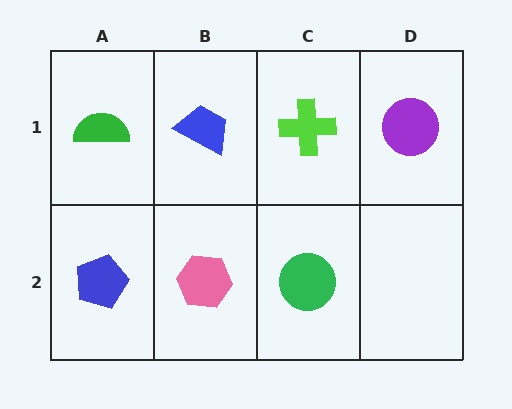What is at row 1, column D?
A purple circle.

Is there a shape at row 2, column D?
No, that cell is empty.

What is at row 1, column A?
A green semicircle.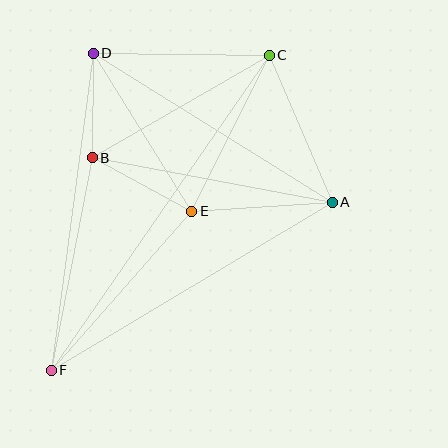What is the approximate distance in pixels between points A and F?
The distance between A and F is approximately 327 pixels.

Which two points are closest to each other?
Points B and D are closest to each other.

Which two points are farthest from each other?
Points C and F are farthest from each other.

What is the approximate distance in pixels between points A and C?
The distance between A and C is approximately 160 pixels.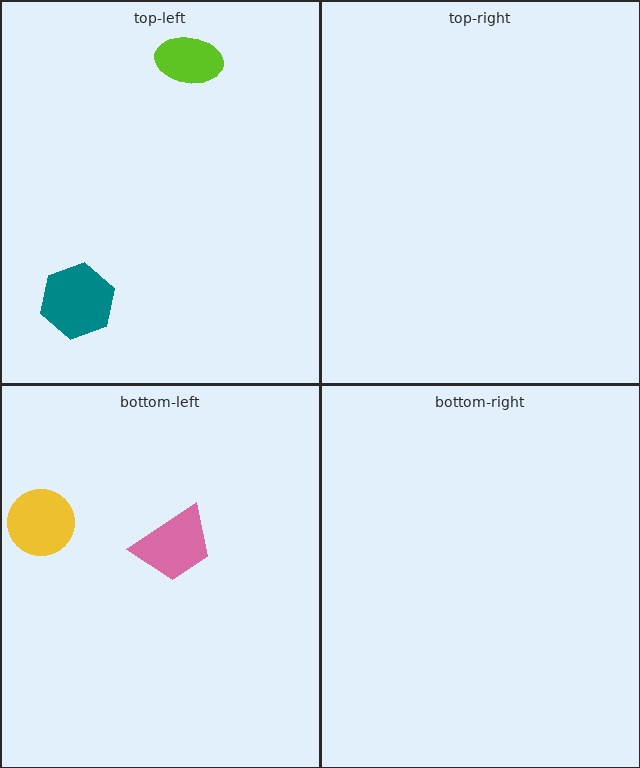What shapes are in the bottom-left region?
The pink trapezoid, the yellow circle.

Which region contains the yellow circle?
The bottom-left region.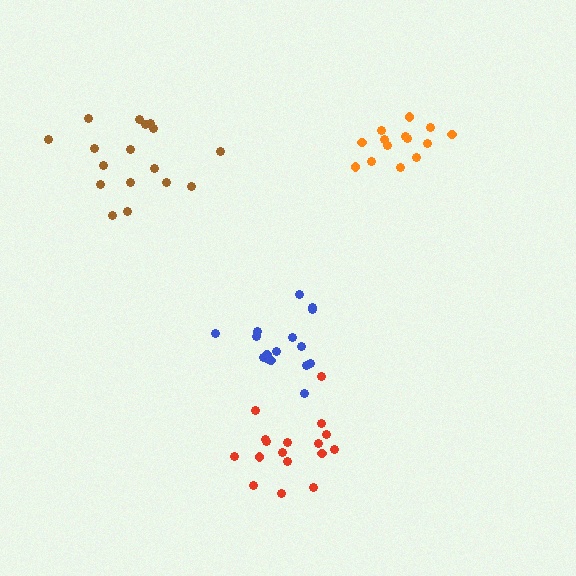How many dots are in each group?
Group 1: 16 dots, Group 2: 14 dots, Group 3: 17 dots, Group 4: 17 dots (64 total).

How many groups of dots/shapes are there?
There are 4 groups.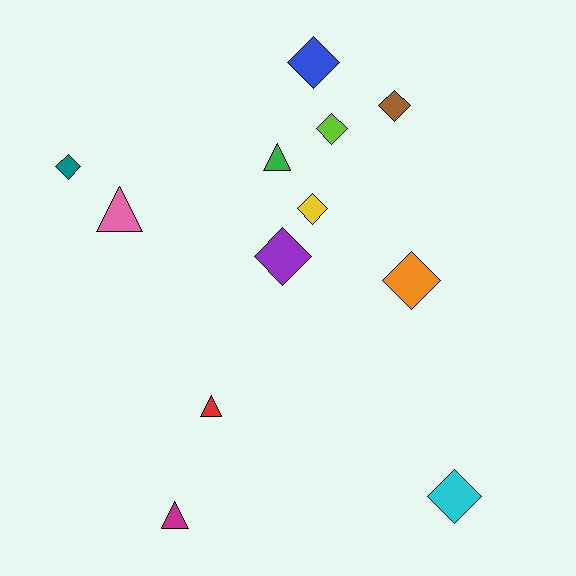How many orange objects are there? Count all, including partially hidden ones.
There is 1 orange object.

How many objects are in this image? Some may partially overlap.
There are 12 objects.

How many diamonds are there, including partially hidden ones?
There are 8 diamonds.